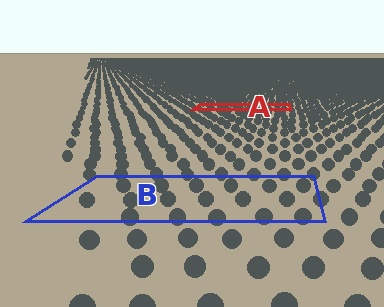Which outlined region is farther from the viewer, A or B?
Region A is farther from the viewer — the texture elements inside it appear smaller and more densely packed.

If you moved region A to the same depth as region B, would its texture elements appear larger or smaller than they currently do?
They would appear larger. At a closer depth, the same texture elements are projected at a bigger on-screen size.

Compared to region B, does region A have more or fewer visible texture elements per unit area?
Region A has more texture elements per unit area — they are packed more densely because it is farther away.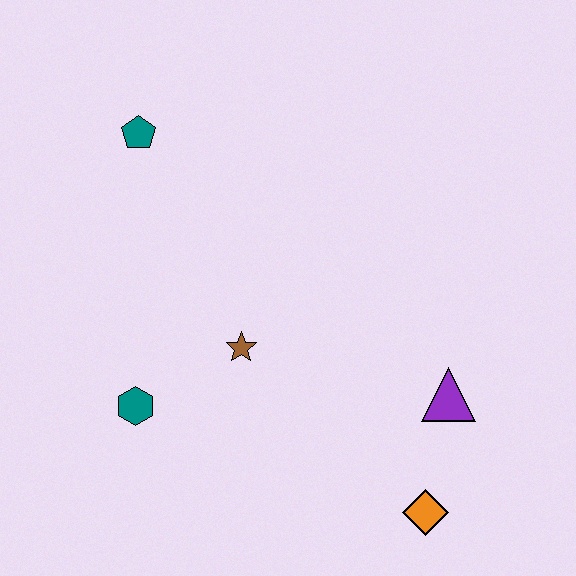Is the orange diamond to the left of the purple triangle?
Yes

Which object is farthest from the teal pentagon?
The orange diamond is farthest from the teal pentagon.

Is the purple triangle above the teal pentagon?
No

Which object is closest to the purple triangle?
The orange diamond is closest to the purple triangle.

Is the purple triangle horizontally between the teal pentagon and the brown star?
No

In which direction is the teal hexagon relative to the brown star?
The teal hexagon is to the left of the brown star.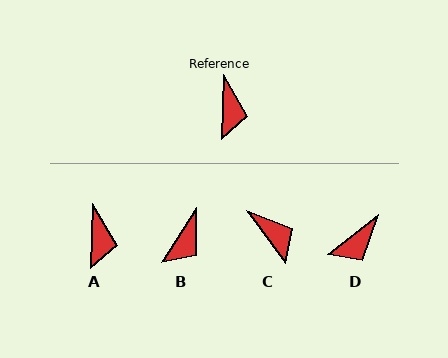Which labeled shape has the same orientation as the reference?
A.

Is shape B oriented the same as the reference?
No, it is off by about 30 degrees.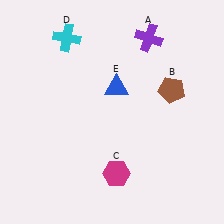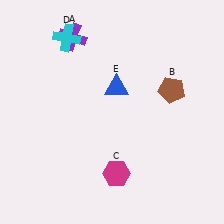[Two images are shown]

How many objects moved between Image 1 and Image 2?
1 object moved between the two images.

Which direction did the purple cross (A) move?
The purple cross (A) moved left.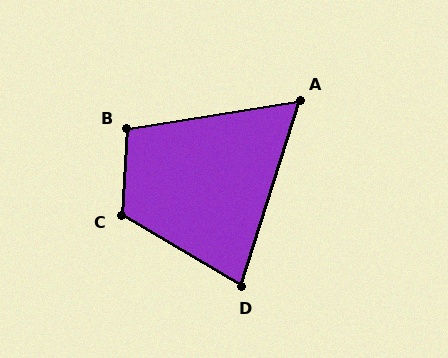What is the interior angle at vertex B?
Approximately 103 degrees (obtuse).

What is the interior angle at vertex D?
Approximately 77 degrees (acute).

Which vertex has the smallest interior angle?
A, at approximately 63 degrees.